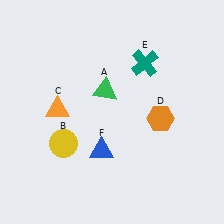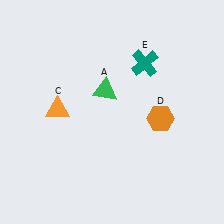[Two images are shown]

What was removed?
The yellow circle (B), the blue triangle (F) were removed in Image 2.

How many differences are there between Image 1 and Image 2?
There are 2 differences between the two images.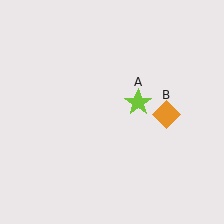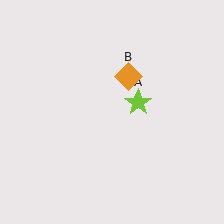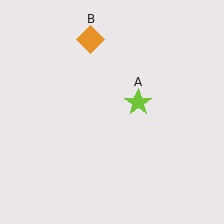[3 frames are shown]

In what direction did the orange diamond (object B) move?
The orange diamond (object B) moved up and to the left.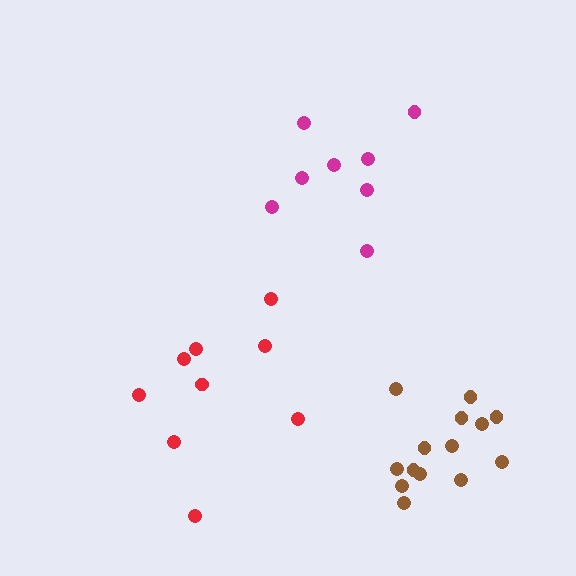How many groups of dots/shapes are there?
There are 3 groups.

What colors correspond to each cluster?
The clusters are colored: magenta, red, brown.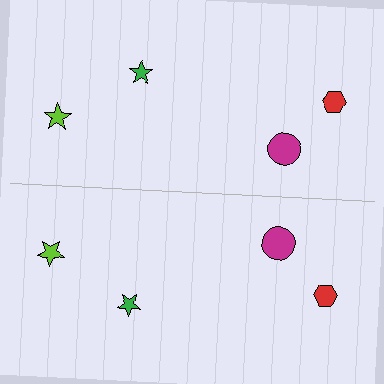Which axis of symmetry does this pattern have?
The pattern has a horizontal axis of symmetry running through the center of the image.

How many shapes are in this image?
There are 8 shapes in this image.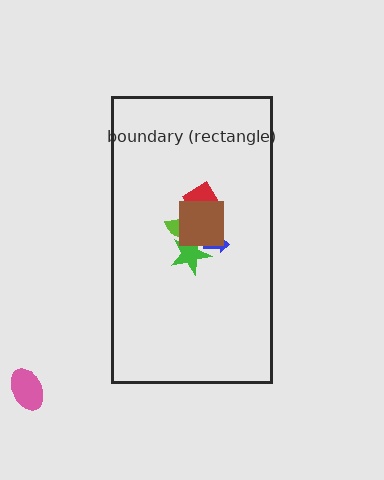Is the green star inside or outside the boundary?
Inside.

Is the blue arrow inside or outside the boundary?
Inside.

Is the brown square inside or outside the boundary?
Inside.